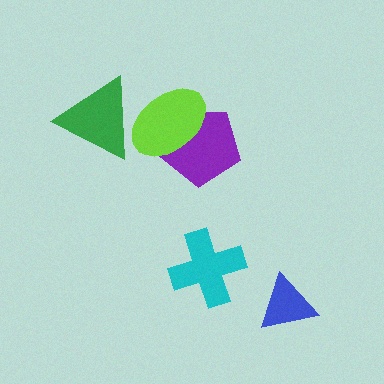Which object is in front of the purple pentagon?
The lime ellipse is in front of the purple pentagon.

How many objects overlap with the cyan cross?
0 objects overlap with the cyan cross.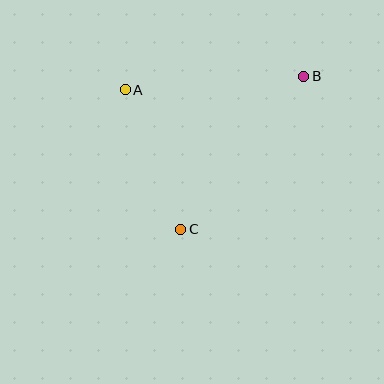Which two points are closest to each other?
Points A and C are closest to each other.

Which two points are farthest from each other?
Points B and C are farthest from each other.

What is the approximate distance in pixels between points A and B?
The distance between A and B is approximately 179 pixels.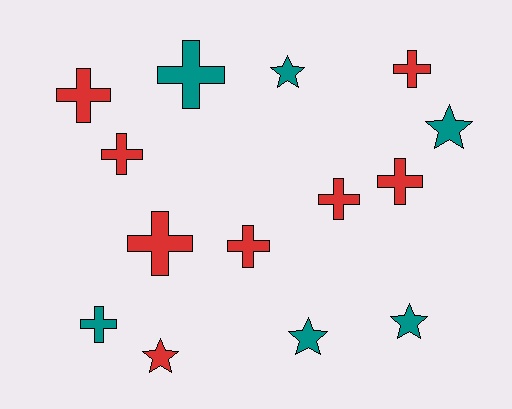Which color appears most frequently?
Red, with 8 objects.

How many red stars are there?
There is 1 red star.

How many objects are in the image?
There are 14 objects.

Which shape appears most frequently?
Cross, with 9 objects.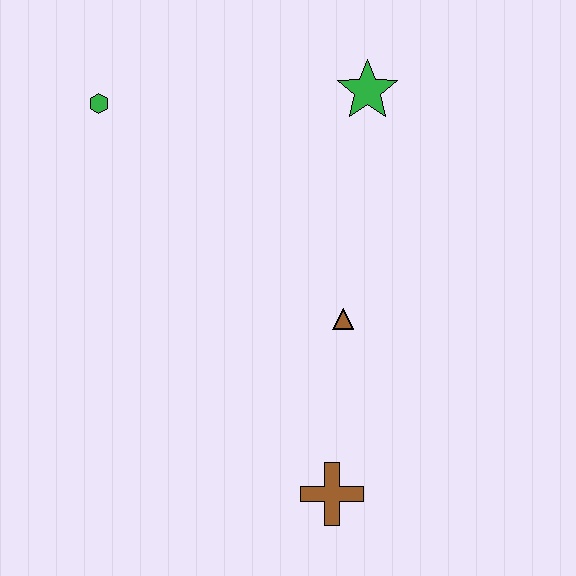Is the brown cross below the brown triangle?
Yes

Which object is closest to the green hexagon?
The green star is closest to the green hexagon.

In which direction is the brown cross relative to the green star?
The brown cross is below the green star.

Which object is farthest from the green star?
The brown cross is farthest from the green star.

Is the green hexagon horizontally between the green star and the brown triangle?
No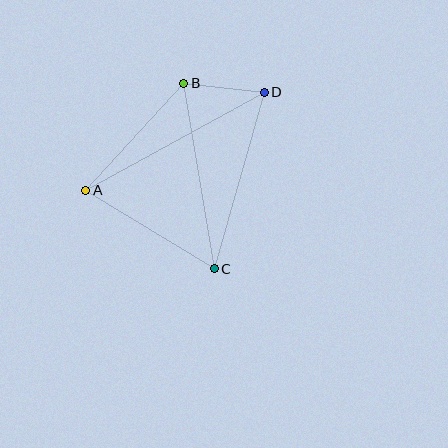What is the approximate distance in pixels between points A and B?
The distance between A and B is approximately 145 pixels.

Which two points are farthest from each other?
Points A and D are farthest from each other.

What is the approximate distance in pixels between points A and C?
The distance between A and C is approximately 150 pixels.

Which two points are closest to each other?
Points B and D are closest to each other.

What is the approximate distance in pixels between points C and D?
The distance between C and D is approximately 183 pixels.